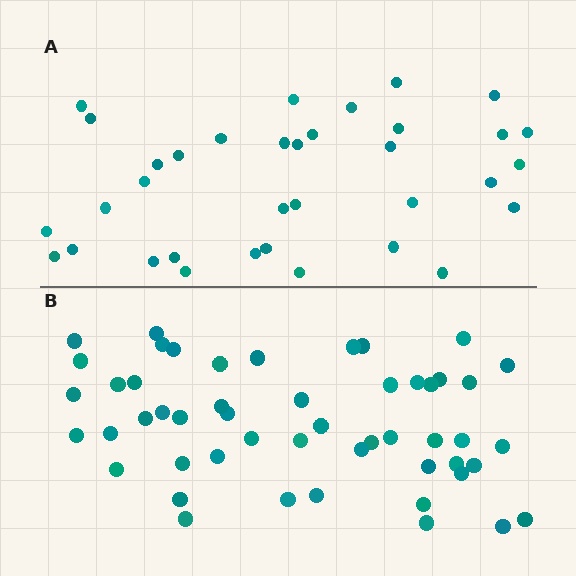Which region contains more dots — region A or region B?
Region B (the bottom region) has more dots.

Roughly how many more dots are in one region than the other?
Region B has approximately 15 more dots than region A.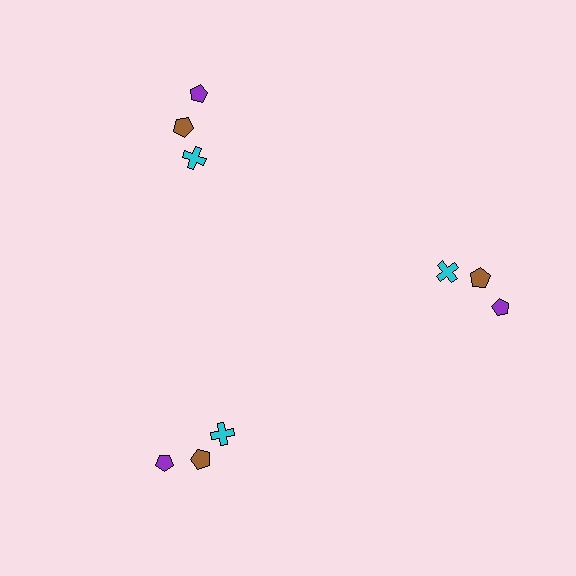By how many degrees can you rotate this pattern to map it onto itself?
The pattern maps onto itself every 120 degrees of rotation.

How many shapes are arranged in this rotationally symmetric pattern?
There are 9 shapes, arranged in 3 groups of 3.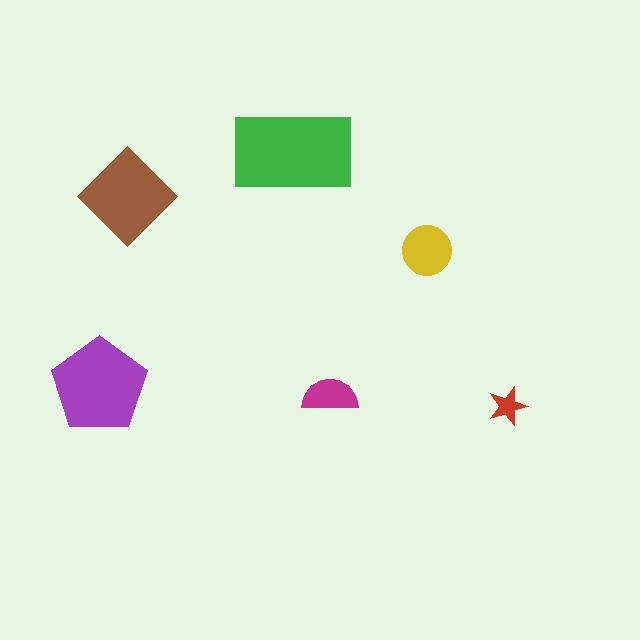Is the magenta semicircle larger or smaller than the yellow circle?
Smaller.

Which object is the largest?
The green rectangle.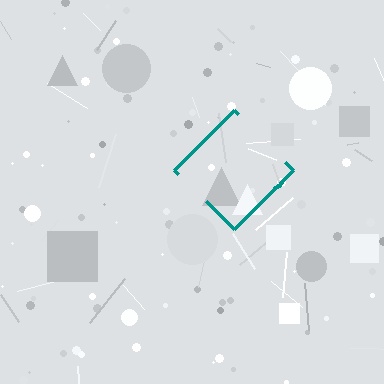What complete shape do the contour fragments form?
The contour fragments form a diamond.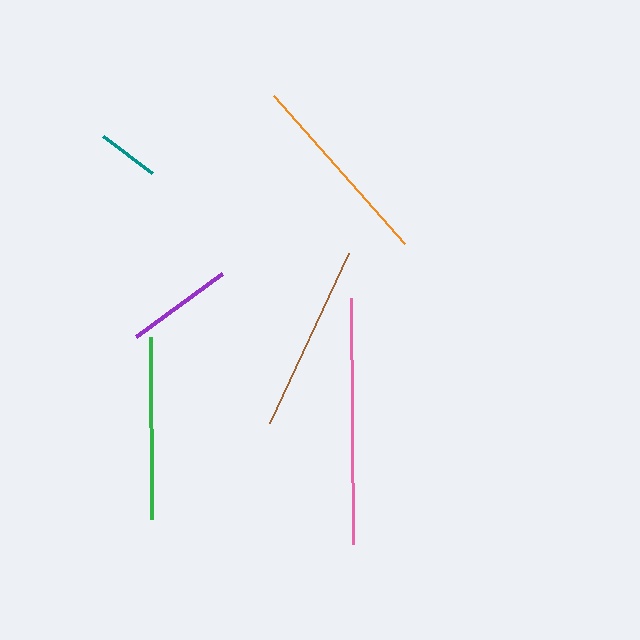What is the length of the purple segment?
The purple segment is approximately 107 pixels long.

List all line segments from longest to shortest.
From longest to shortest: pink, orange, brown, green, purple, teal.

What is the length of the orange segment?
The orange segment is approximately 198 pixels long.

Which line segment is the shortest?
The teal line is the shortest at approximately 61 pixels.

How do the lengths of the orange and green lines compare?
The orange and green lines are approximately the same length.